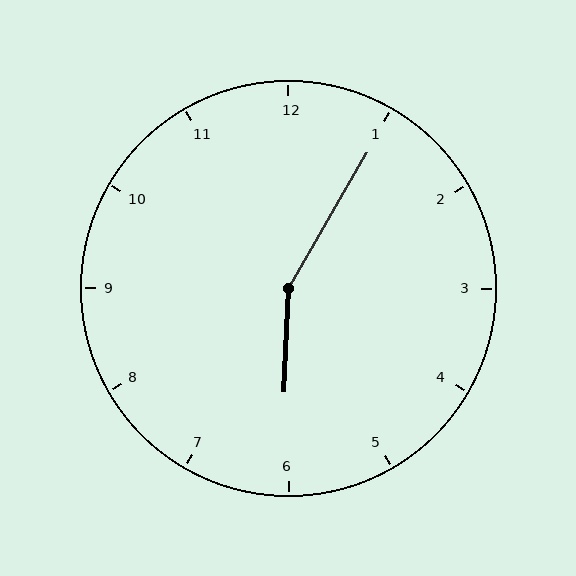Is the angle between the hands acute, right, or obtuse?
It is obtuse.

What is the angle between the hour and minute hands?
Approximately 152 degrees.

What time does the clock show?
6:05.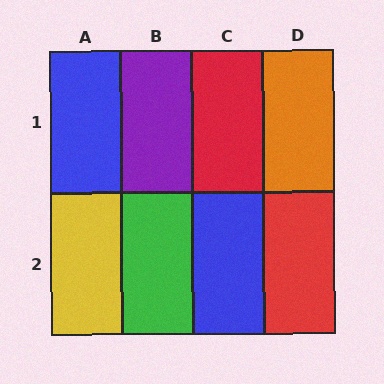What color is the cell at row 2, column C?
Blue.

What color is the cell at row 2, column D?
Red.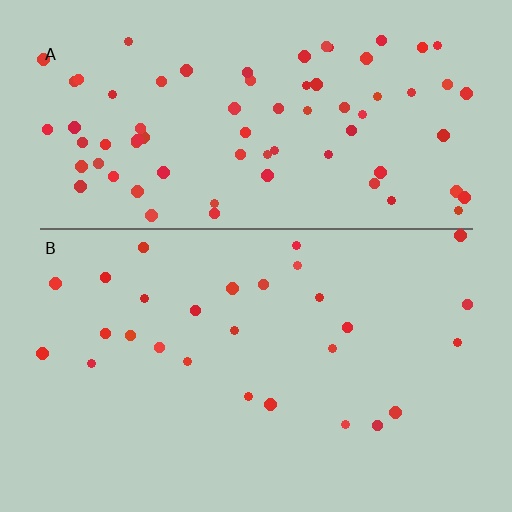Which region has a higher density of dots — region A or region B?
A (the top).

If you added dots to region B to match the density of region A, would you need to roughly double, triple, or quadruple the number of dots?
Approximately triple.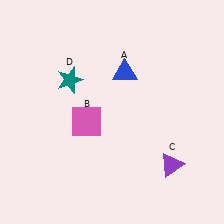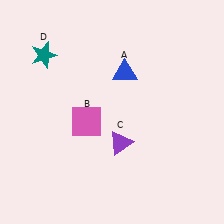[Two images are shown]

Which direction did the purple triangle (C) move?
The purple triangle (C) moved left.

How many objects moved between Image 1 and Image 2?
2 objects moved between the two images.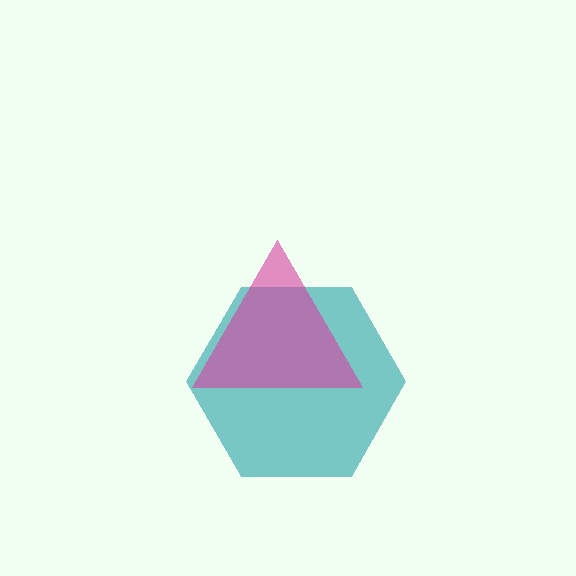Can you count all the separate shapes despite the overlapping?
Yes, there are 2 separate shapes.